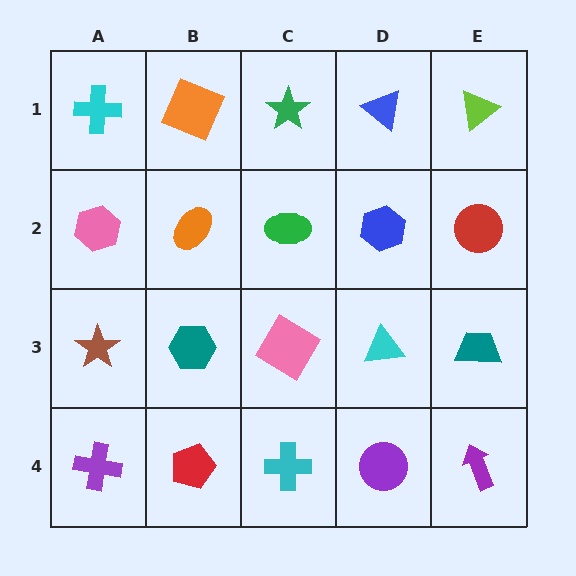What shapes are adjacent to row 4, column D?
A cyan triangle (row 3, column D), a cyan cross (row 4, column C), a purple arrow (row 4, column E).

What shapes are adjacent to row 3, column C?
A green ellipse (row 2, column C), a cyan cross (row 4, column C), a teal hexagon (row 3, column B), a cyan triangle (row 3, column D).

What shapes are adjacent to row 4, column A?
A brown star (row 3, column A), a red pentagon (row 4, column B).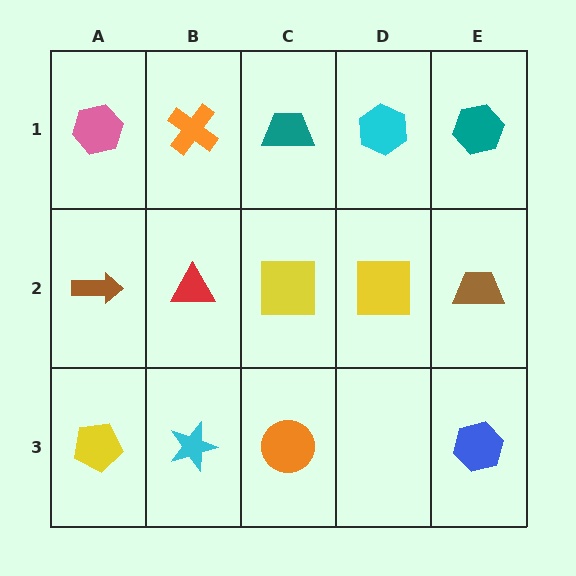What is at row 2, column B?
A red triangle.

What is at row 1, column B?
An orange cross.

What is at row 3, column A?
A yellow pentagon.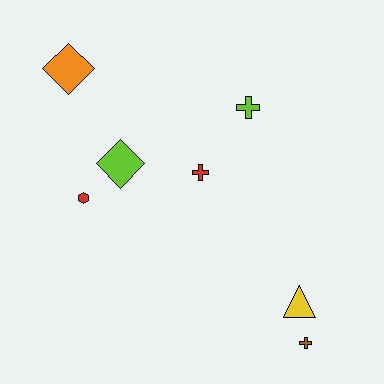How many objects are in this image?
There are 7 objects.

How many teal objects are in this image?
There are no teal objects.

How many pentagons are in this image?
There are no pentagons.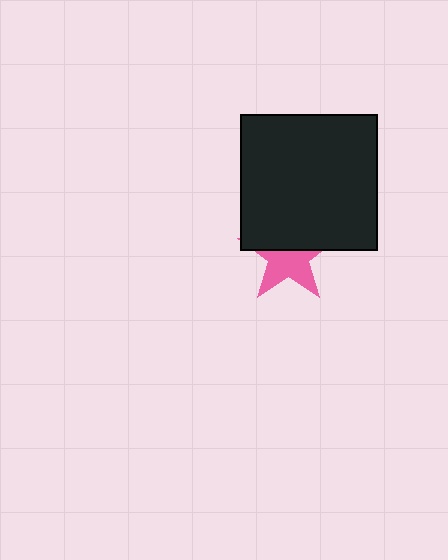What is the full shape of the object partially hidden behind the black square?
The partially hidden object is a pink star.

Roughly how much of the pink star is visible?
About half of it is visible (roughly 51%).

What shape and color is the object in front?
The object in front is a black square.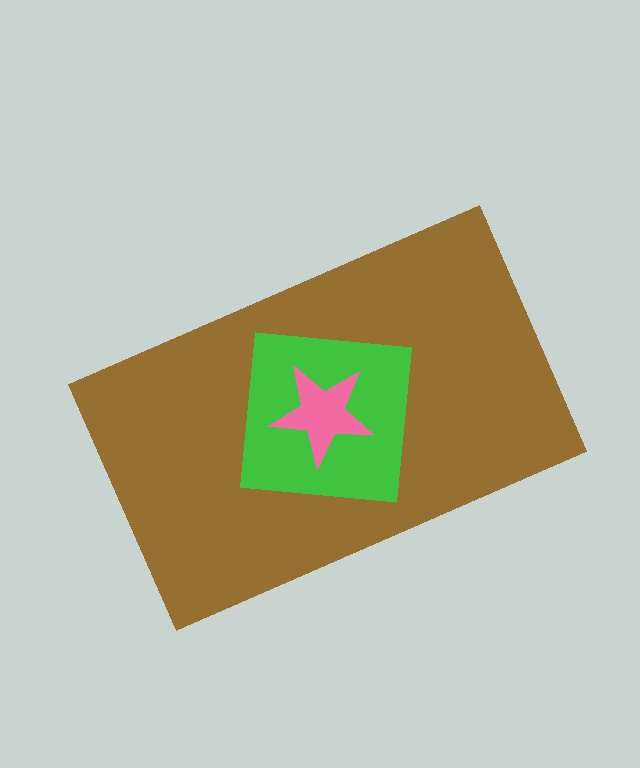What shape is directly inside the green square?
The pink star.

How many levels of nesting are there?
3.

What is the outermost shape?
The brown rectangle.